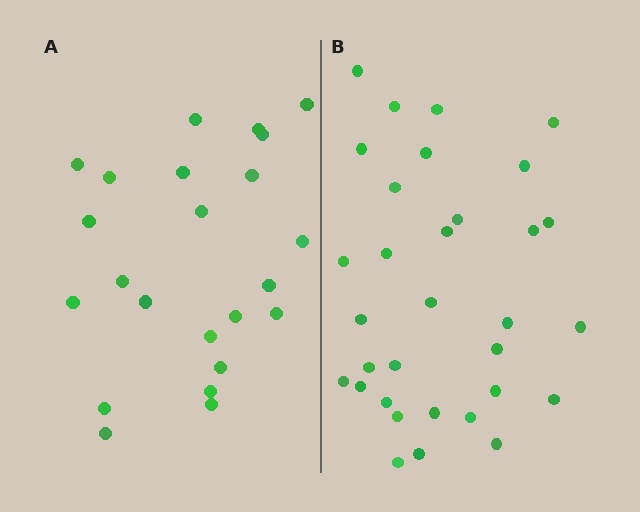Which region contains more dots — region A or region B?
Region B (the right region) has more dots.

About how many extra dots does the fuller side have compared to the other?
Region B has roughly 8 or so more dots than region A.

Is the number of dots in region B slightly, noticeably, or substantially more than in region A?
Region B has noticeably more, but not dramatically so. The ratio is roughly 1.4 to 1.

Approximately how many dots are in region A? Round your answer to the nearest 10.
About 20 dots. (The exact count is 23, which rounds to 20.)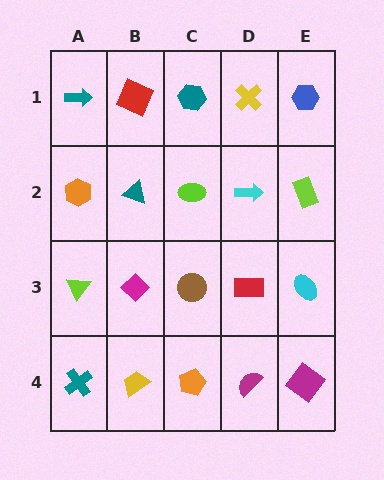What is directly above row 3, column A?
An orange hexagon.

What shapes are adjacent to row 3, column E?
A lime rectangle (row 2, column E), a magenta diamond (row 4, column E), a red rectangle (row 3, column D).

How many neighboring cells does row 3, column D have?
4.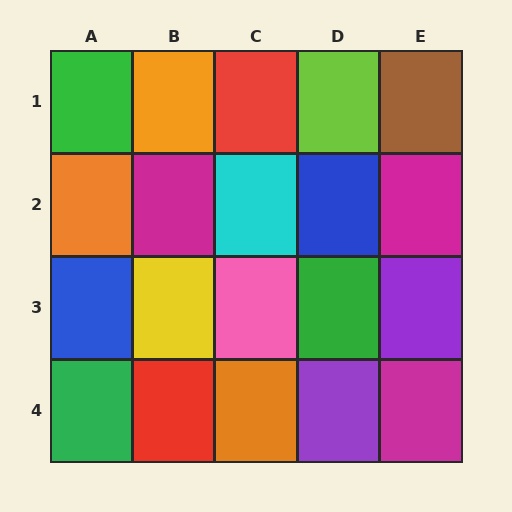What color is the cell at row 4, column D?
Purple.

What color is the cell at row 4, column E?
Magenta.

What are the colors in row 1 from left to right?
Green, orange, red, lime, brown.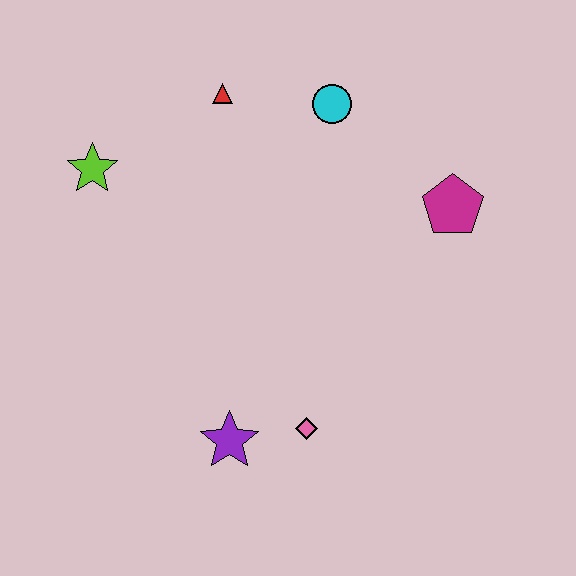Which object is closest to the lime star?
The red triangle is closest to the lime star.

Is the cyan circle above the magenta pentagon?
Yes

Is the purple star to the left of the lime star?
No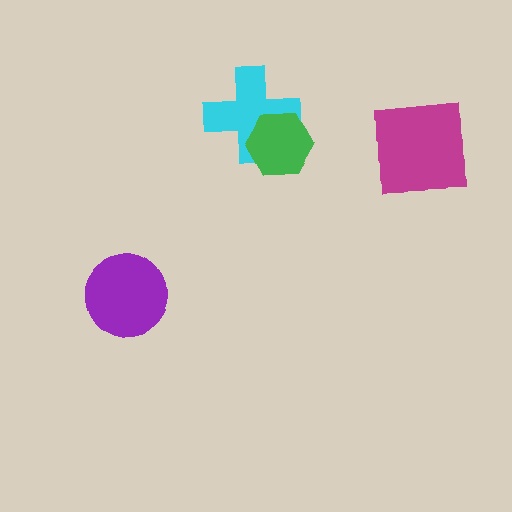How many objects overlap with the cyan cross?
1 object overlaps with the cyan cross.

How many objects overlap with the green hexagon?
1 object overlaps with the green hexagon.